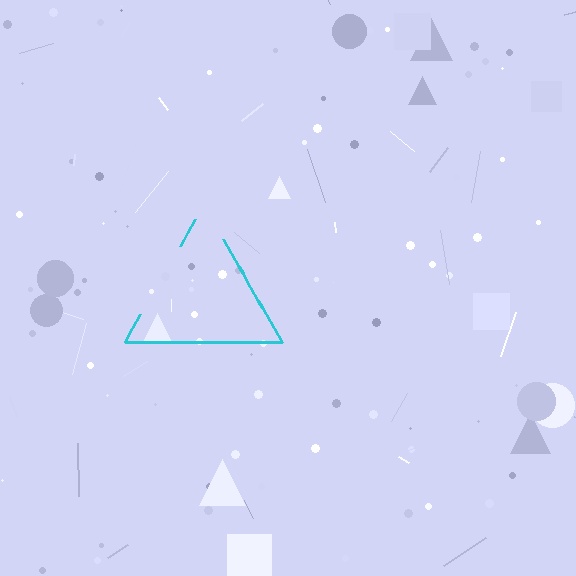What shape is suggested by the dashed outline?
The dashed outline suggests a triangle.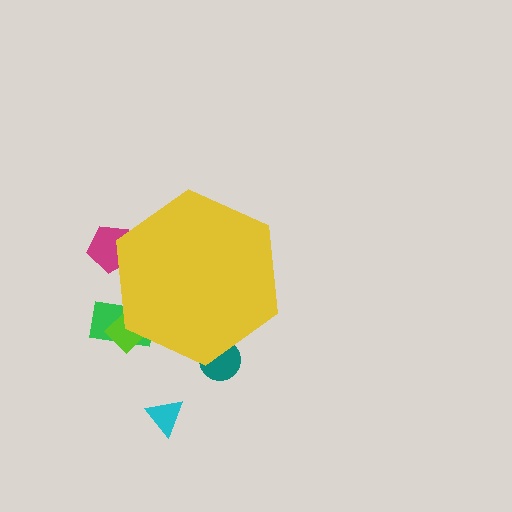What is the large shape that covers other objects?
A yellow hexagon.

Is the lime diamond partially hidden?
Yes, the lime diamond is partially hidden behind the yellow hexagon.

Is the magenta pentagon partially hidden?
Yes, the magenta pentagon is partially hidden behind the yellow hexagon.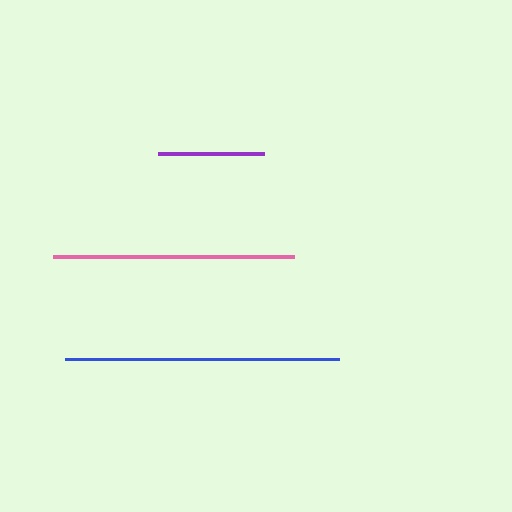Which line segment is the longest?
The blue line is the longest at approximately 275 pixels.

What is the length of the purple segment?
The purple segment is approximately 106 pixels long.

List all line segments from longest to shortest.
From longest to shortest: blue, pink, purple.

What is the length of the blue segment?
The blue segment is approximately 275 pixels long.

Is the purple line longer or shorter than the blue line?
The blue line is longer than the purple line.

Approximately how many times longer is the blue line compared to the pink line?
The blue line is approximately 1.1 times the length of the pink line.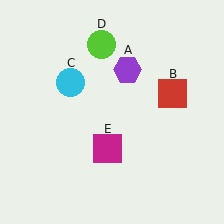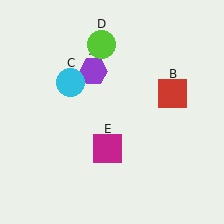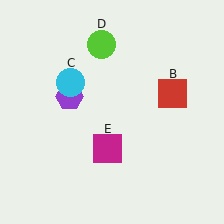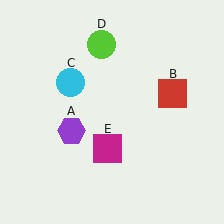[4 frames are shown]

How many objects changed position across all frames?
1 object changed position: purple hexagon (object A).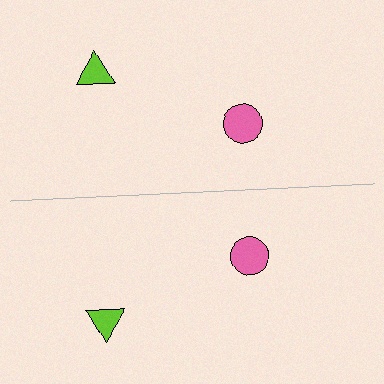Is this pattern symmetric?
Yes, this pattern has bilateral (reflection) symmetry.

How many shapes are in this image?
There are 4 shapes in this image.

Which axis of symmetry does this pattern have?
The pattern has a horizontal axis of symmetry running through the center of the image.